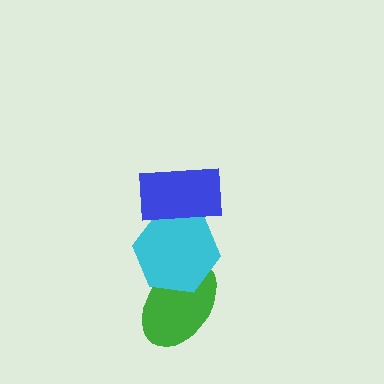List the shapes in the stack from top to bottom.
From top to bottom: the blue rectangle, the cyan hexagon, the green ellipse.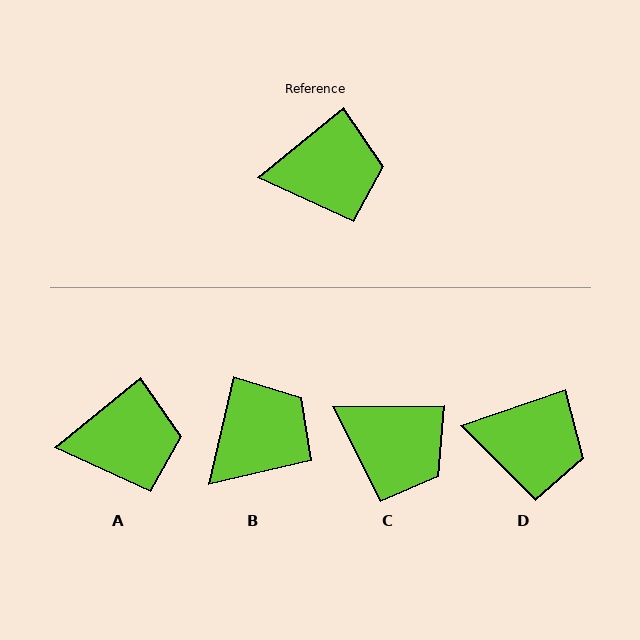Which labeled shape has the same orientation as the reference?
A.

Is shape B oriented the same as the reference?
No, it is off by about 38 degrees.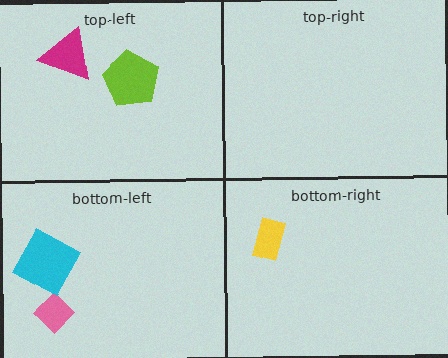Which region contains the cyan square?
The bottom-left region.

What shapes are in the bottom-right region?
The yellow rectangle.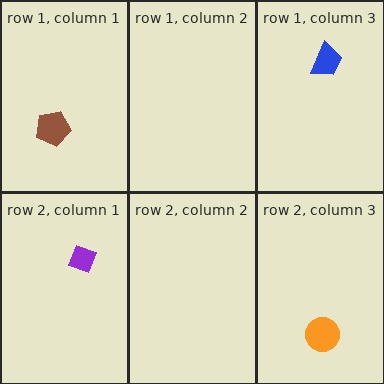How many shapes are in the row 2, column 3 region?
1.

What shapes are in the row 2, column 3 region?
The orange circle.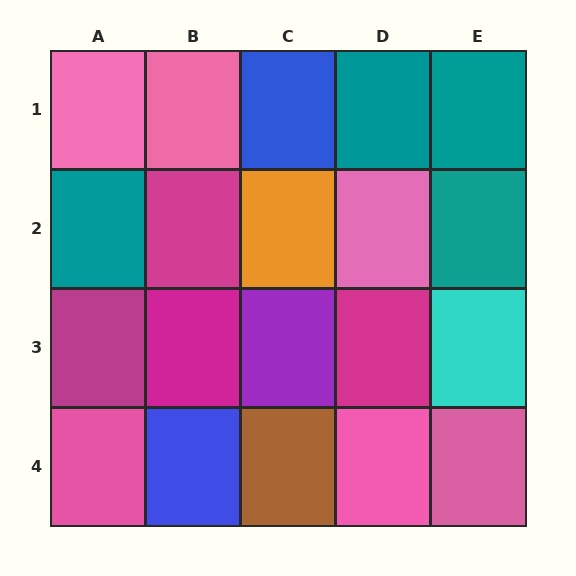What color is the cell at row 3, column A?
Magenta.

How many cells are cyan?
1 cell is cyan.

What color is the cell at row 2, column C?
Orange.